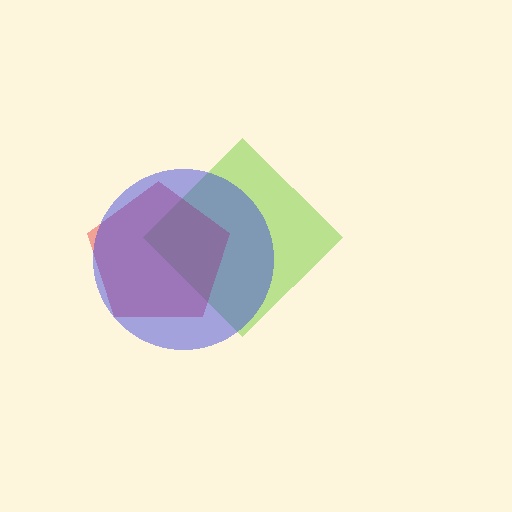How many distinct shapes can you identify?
There are 3 distinct shapes: a lime diamond, a red pentagon, a blue circle.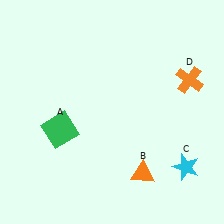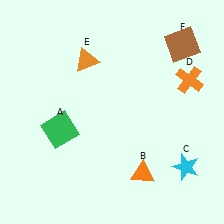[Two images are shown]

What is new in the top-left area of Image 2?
An orange triangle (E) was added in the top-left area of Image 2.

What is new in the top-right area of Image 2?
A brown square (F) was added in the top-right area of Image 2.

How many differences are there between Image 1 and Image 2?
There are 2 differences between the two images.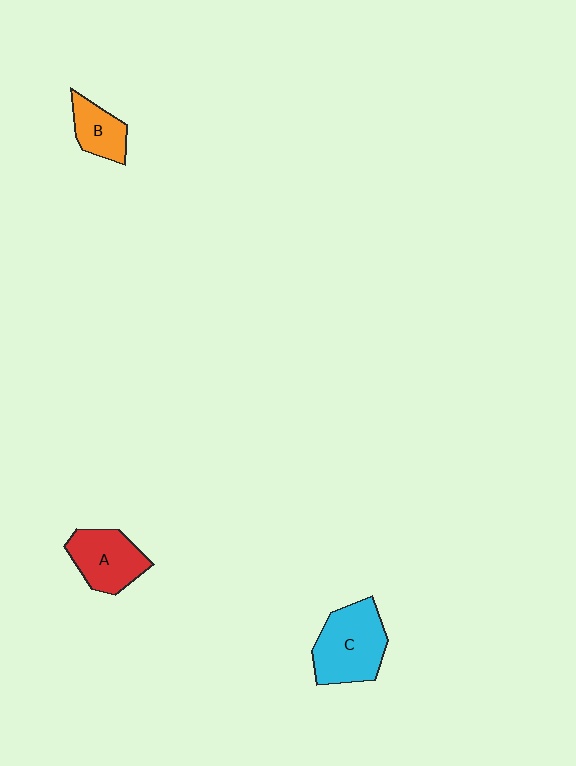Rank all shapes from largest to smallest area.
From largest to smallest: C (cyan), A (red), B (orange).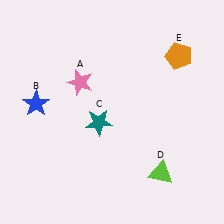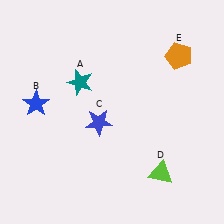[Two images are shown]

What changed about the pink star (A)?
In Image 1, A is pink. In Image 2, it changed to teal.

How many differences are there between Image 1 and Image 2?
There are 2 differences between the two images.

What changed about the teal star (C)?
In Image 1, C is teal. In Image 2, it changed to blue.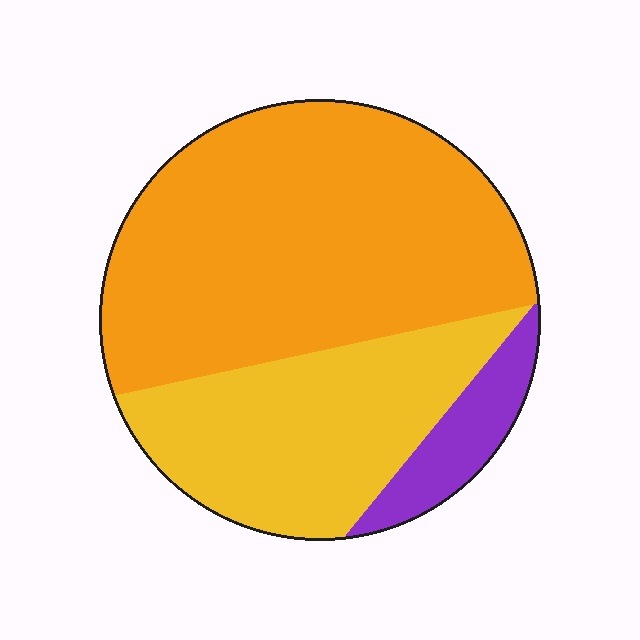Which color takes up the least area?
Purple, at roughly 10%.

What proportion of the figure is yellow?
Yellow takes up about one third (1/3) of the figure.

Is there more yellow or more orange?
Orange.